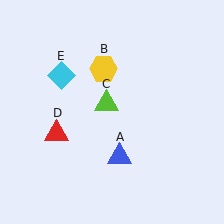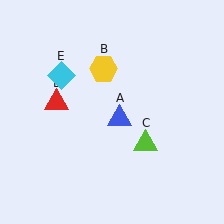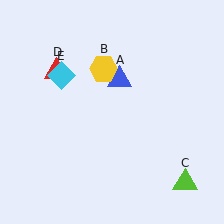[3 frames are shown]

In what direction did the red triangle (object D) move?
The red triangle (object D) moved up.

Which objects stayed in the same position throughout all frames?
Yellow hexagon (object B) and cyan diamond (object E) remained stationary.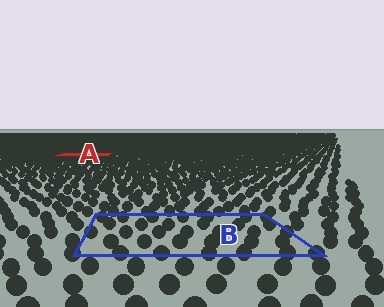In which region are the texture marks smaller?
The texture marks are smaller in region A, because it is farther away.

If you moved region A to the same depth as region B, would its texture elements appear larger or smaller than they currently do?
They would appear larger. At a closer depth, the same texture elements are projected at a bigger on-screen size.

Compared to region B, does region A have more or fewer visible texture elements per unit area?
Region A has more texture elements per unit area — they are packed more densely because it is farther away.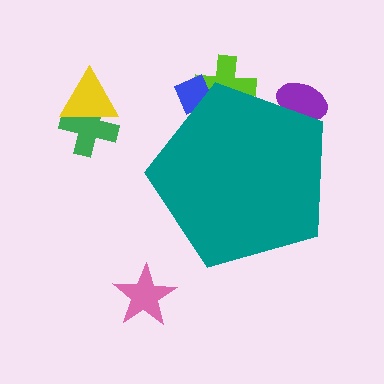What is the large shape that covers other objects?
A teal pentagon.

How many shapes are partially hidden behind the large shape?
3 shapes are partially hidden.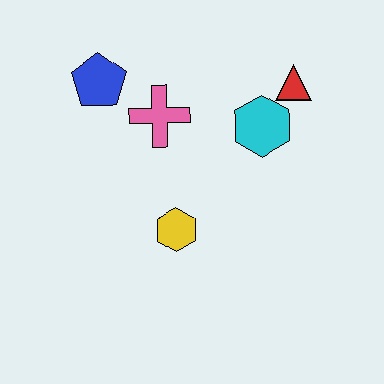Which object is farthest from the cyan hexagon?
The blue pentagon is farthest from the cyan hexagon.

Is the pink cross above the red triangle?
No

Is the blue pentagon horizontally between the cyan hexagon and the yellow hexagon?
No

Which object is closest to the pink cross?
The blue pentagon is closest to the pink cross.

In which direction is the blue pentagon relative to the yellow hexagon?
The blue pentagon is above the yellow hexagon.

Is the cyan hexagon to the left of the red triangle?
Yes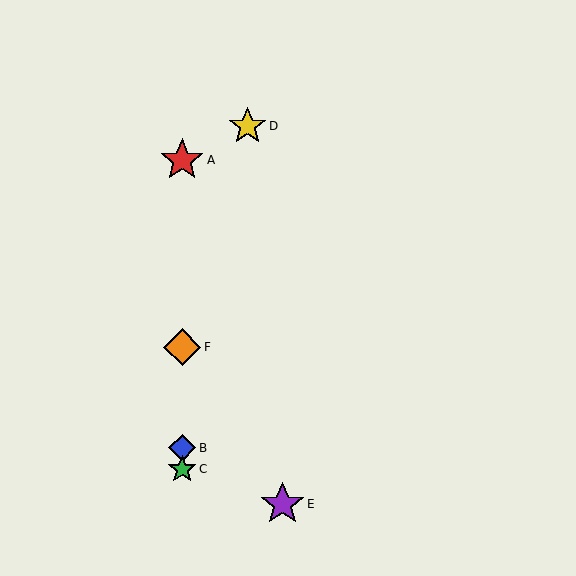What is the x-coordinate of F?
Object F is at x≈182.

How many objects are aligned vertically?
4 objects (A, B, C, F) are aligned vertically.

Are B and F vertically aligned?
Yes, both are at x≈182.